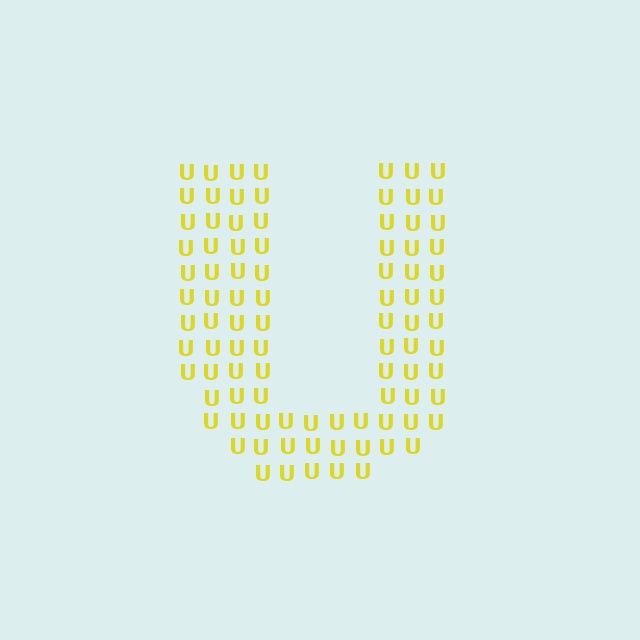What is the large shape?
The large shape is the letter U.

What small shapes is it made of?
It is made of small letter U's.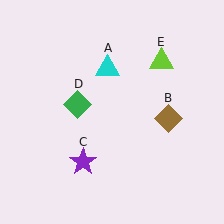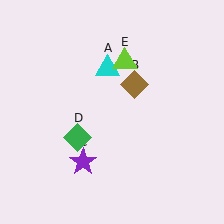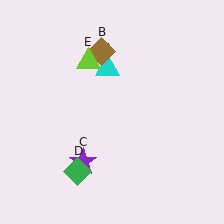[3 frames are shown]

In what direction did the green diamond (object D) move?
The green diamond (object D) moved down.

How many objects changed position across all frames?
3 objects changed position: brown diamond (object B), green diamond (object D), lime triangle (object E).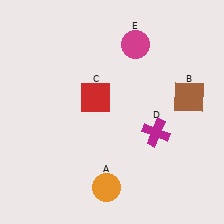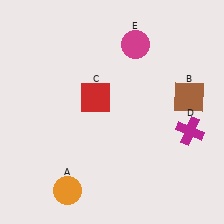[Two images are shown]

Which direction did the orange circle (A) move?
The orange circle (A) moved left.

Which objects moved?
The objects that moved are: the orange circle (A), the magenta cross (D).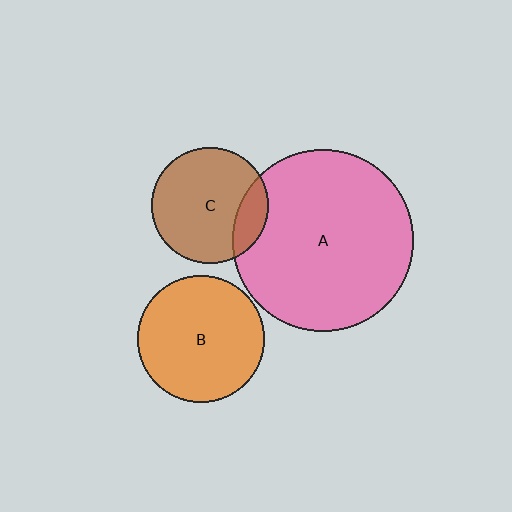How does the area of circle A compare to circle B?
Approximately 2.0 times.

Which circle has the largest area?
Circle A (pink).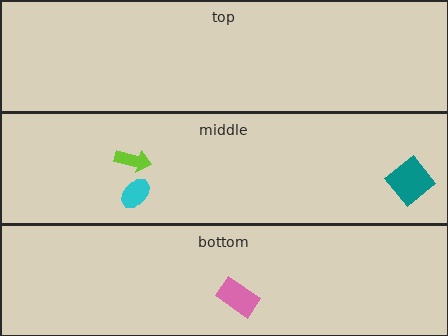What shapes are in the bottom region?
The pink rectangle.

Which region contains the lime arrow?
The middle region.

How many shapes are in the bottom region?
1.